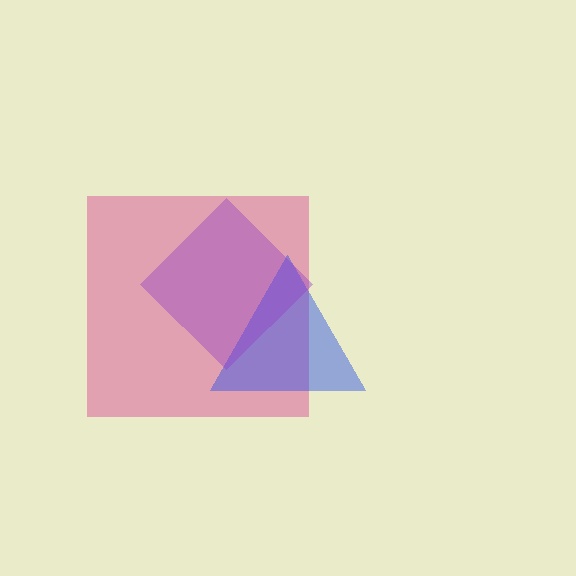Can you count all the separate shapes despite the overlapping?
Yes, there are 3 separate shapes.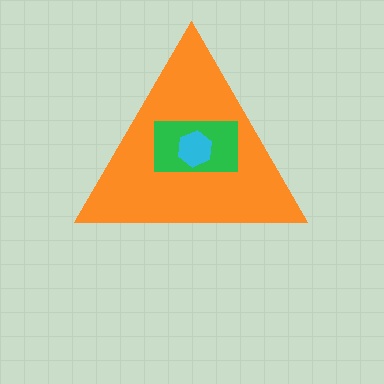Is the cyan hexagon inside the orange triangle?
Yes.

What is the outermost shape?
The orange triangle.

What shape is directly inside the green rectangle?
The cyan hexagon.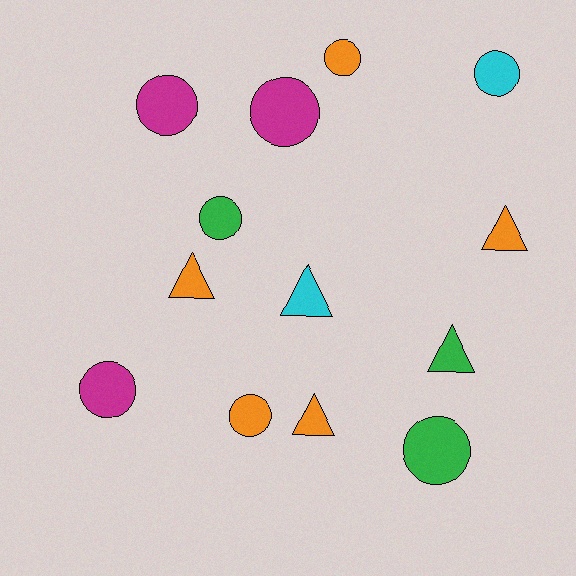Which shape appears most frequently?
Circle, with 8 objects.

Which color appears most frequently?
Orange, with 5 objects.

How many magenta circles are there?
There are 3 magenta circles.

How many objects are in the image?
There are 13 objects.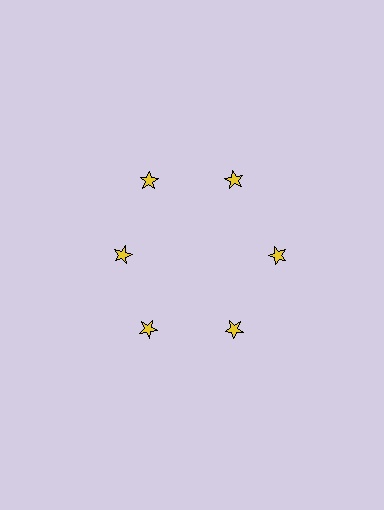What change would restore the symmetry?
The symmetry would be restored by moving it outward, back onto the ring so that all 6 stars sit at equal angles and equal distance from the center.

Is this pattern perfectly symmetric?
No. The 6 yellow stars are arranged in a ring, but one element near the 9 o'clock position is pulled inward toward the center, breaking the 6-fold rotational symmetry.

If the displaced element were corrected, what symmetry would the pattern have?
It would have 6-fold rotational symmetry — the pattern would map onto itself every 60 degrees.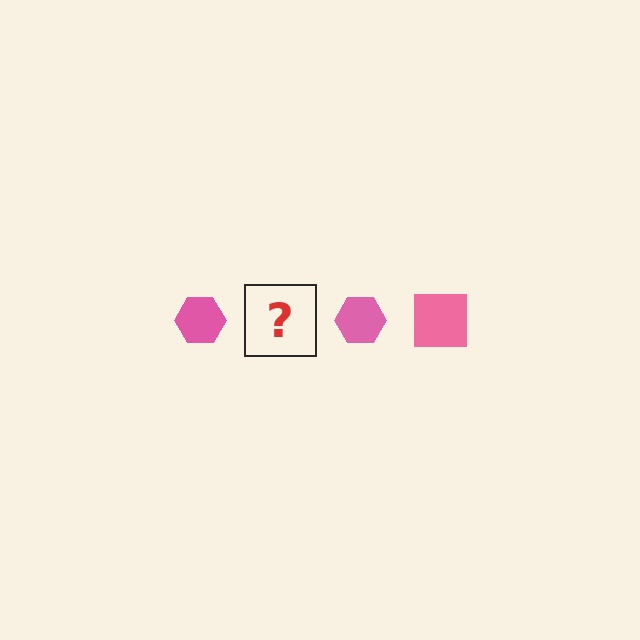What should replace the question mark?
The question mark should be replaced with a pink square.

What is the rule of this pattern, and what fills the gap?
The rule is that the pattern cycles through hexagon, square shapes in pink. The gap should be filled with a pink square.